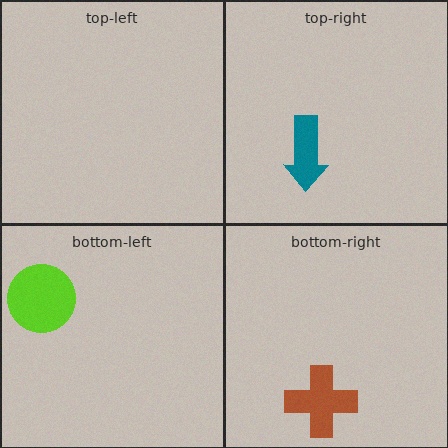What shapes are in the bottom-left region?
The lime circle.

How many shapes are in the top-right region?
1.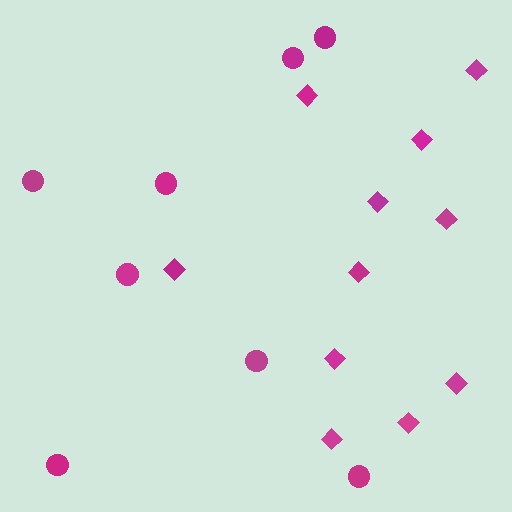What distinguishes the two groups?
There are 2 groups: one group of circles (8) and one group of diamonds (11).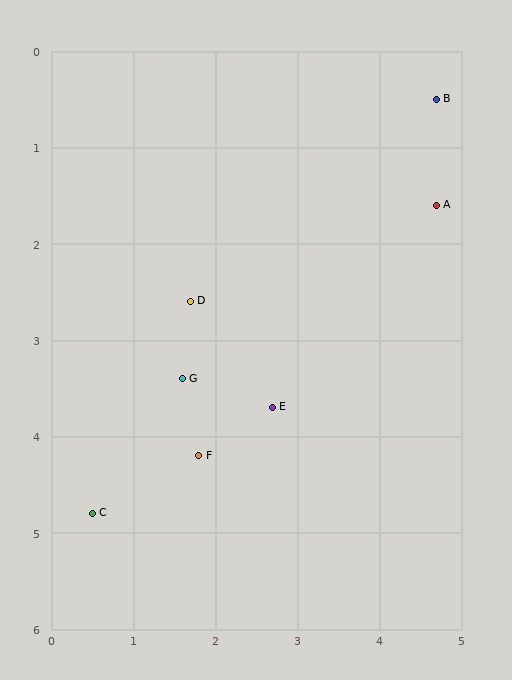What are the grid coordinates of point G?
Point G is at approximately (1.6, 3.4).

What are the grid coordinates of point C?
Point C is at approximately (0.5, 4.8).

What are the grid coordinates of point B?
Point B is at approximately (4.7, 0.5).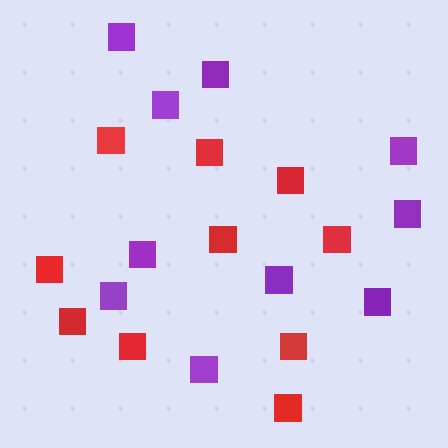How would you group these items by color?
There are 2 groups: one group of purple squares (10) and one group of red squares (10).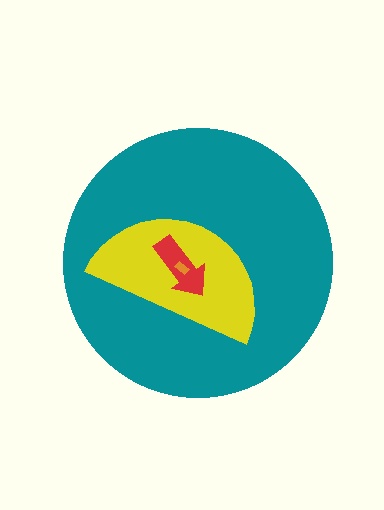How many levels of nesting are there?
4.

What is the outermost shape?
The teal circle.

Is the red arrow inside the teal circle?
Yes.